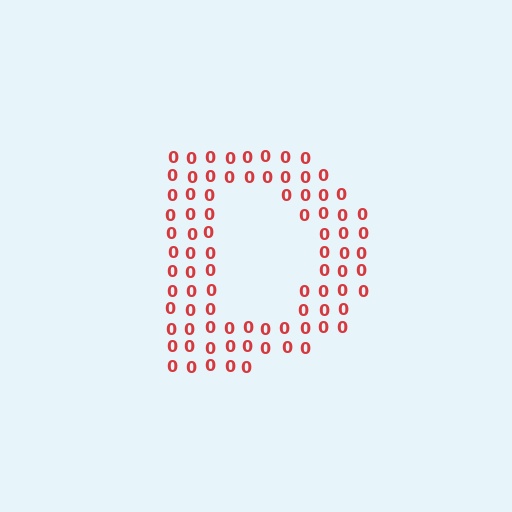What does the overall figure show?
The overall figure shows the letter D.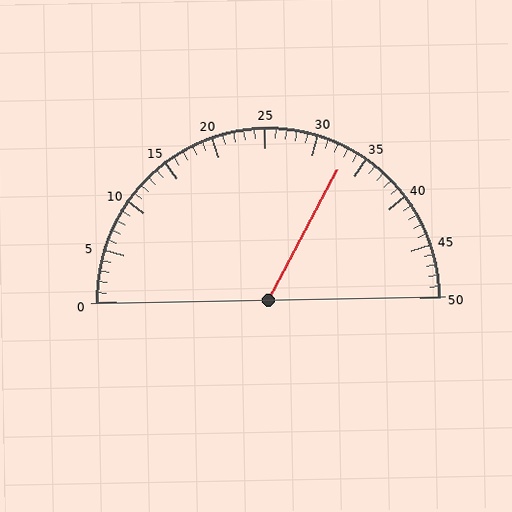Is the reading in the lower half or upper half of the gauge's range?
The reading is in the upper half of the range (0 to 50).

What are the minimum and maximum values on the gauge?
The gauge ranges from 0 to 50.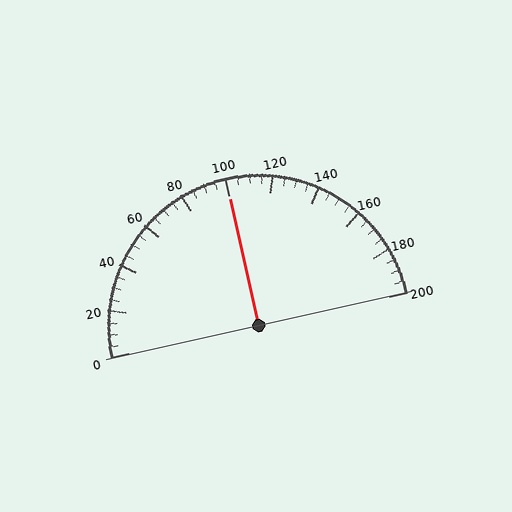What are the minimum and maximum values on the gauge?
The gauge ranges from 0 to 200.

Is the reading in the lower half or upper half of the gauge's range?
The reading is in the upper half of the range (0 to 200).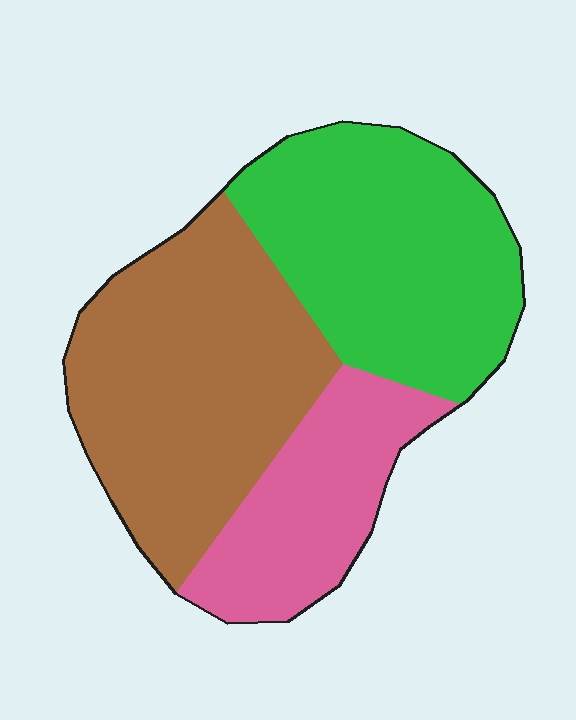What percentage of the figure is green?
Green covers about 35% of the figure.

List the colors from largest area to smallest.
From largest to smallest: brown, green, pink.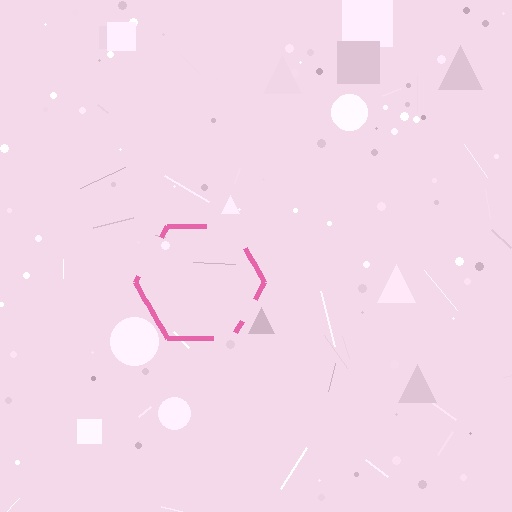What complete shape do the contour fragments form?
The contour fragments form a hexagon.